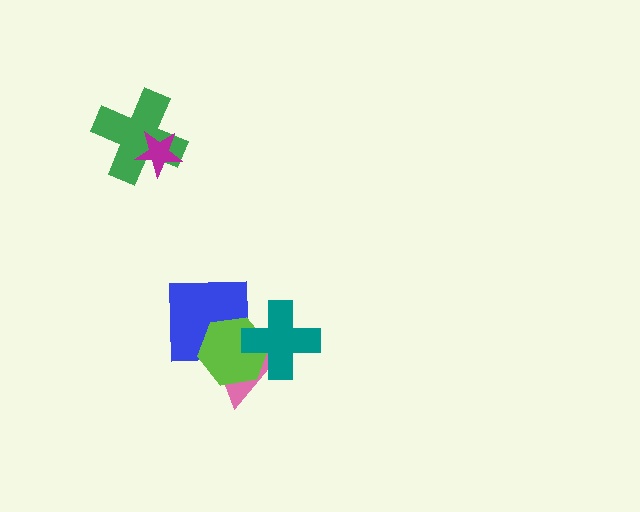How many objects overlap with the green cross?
1 object overlaps with the green cross.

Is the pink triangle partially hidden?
Yes, it is partially covered by another shape.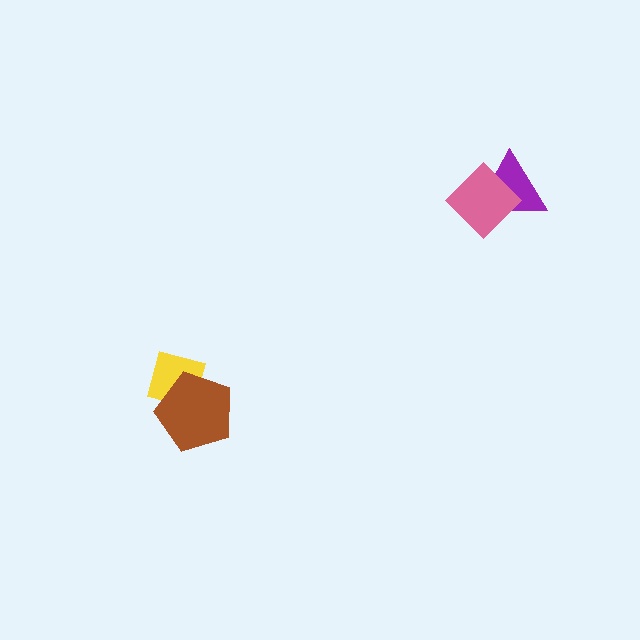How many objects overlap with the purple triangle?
1 object overlaps with the purple triangle.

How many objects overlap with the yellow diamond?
1 object overlaps with the yellow diamond.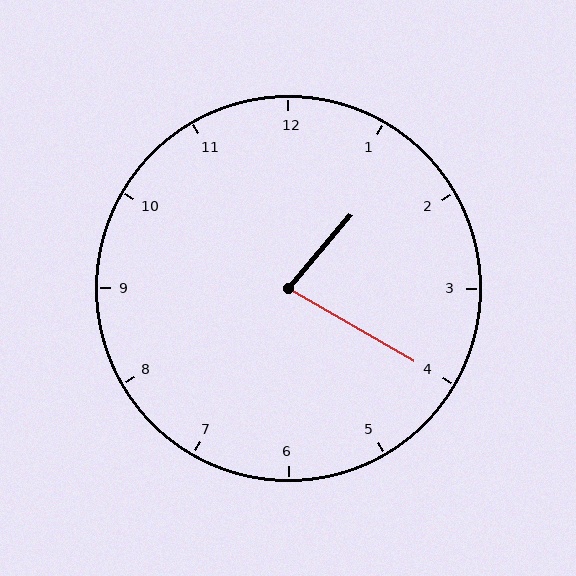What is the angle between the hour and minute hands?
Approximately 80 degrees.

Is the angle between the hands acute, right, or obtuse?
It is acute.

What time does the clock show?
1:20.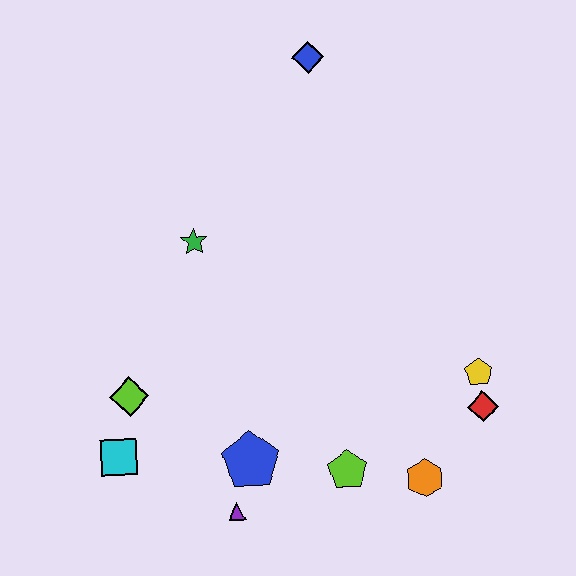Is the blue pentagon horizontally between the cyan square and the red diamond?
Yes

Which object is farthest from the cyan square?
The blue diamond is farthest from the cyan square.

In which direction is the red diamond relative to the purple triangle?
The red diamond is to the right of the purple triangle.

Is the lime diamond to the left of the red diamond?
Yes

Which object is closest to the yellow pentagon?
The red diamond is closest to the yellow pentagon.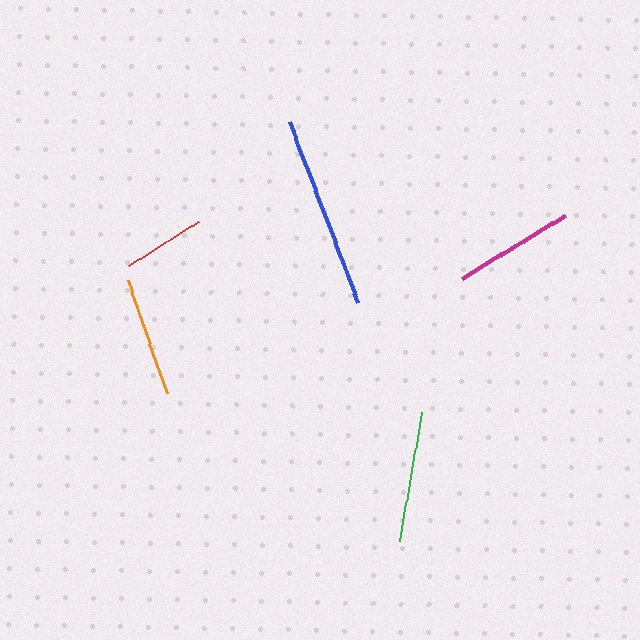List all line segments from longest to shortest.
From longest to shortest: blue, green, magenta, orange, red.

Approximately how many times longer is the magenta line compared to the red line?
The magenta line is approximately 1.4 times the length of the red line.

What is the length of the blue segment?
The blue segment is approximately 194 pixels long.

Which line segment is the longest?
The blue line is the longest at approximately 194 pixels.